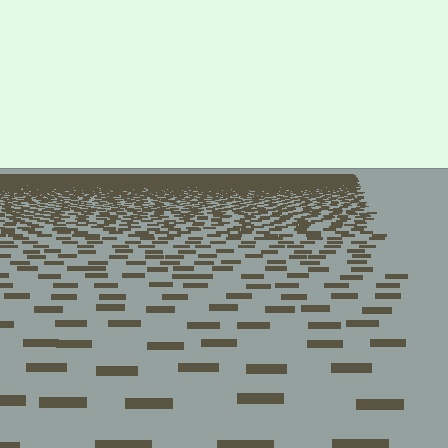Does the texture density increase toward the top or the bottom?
Density increases toward the top.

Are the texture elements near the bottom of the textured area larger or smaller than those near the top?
Larger. Near the bottom, elements are closer to the viewer and appear at a bigger on-screen size.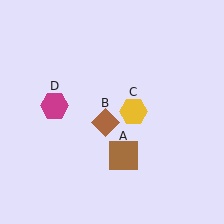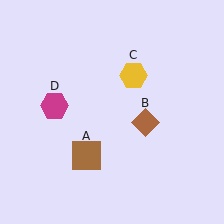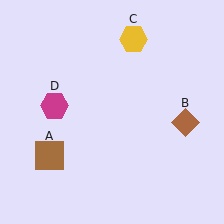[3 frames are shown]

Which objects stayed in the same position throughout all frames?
Magenta hexagon (object D) remained stationary.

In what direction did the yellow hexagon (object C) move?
The yellow hexagon (object C) moved up.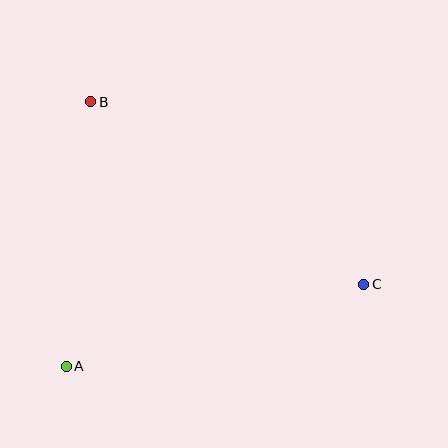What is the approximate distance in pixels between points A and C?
The distance between A and C is approximately 308 pixels.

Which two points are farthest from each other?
Points B and C are farthest from each other.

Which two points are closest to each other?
Points A and B are closest to each other.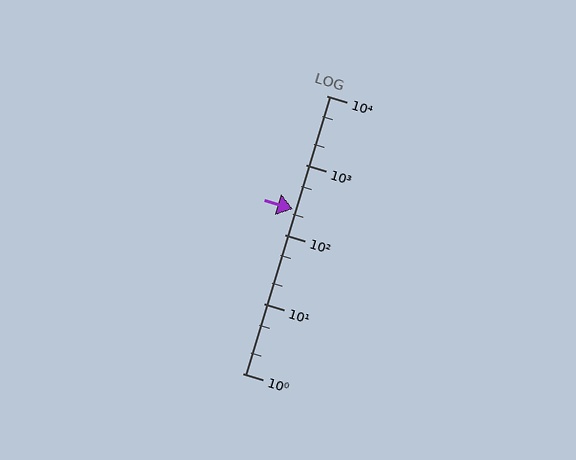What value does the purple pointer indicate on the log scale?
The pointer indicates approximately 230.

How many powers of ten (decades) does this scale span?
The scale spans 4 decades, from 1 to 10000.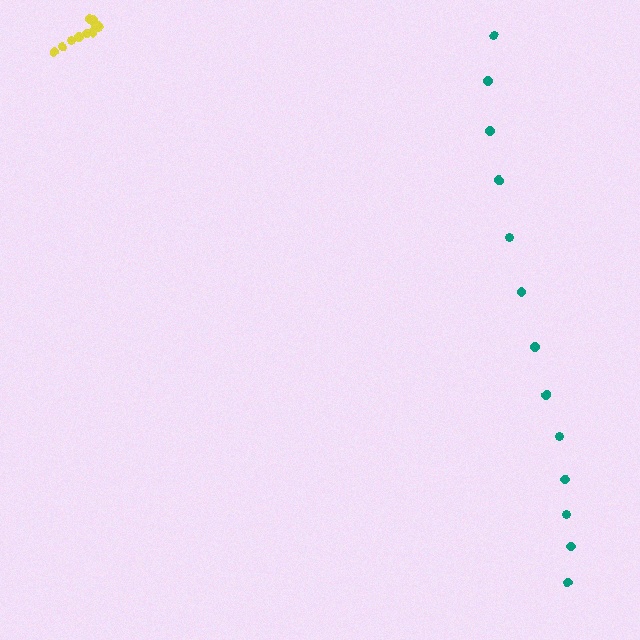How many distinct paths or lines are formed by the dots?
There are 2 distinct paths.